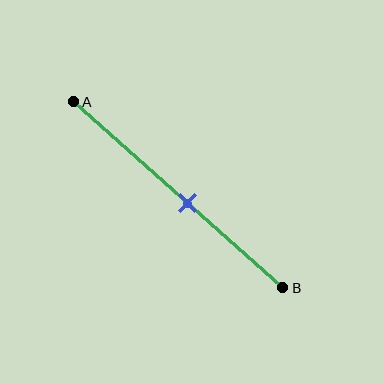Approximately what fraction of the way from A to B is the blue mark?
The blue mark is approximately 55% of the way from A to B.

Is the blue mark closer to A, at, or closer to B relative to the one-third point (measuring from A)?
The blue mark is closer to point B than the one-third point of segment AB.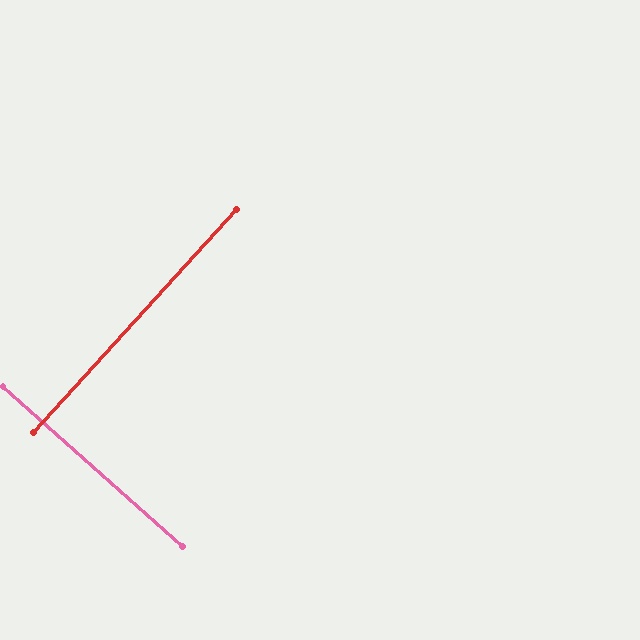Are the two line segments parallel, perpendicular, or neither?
Perpendicular — they meet at approximately 89°.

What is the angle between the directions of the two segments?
Approximately 89 degrees.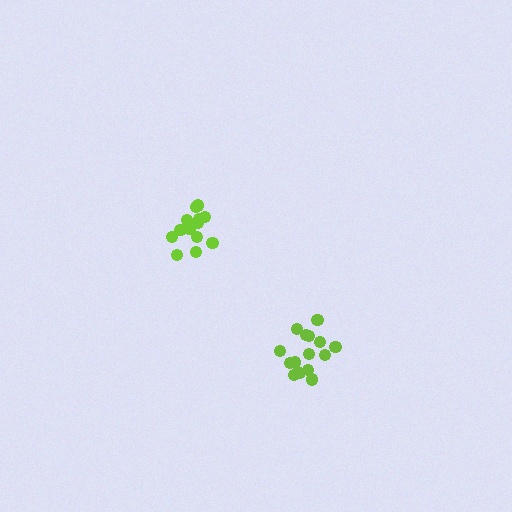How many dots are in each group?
Group 1: 13 dots, Group 2: 15 dots (28 total).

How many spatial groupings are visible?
There are 2 spatial groupings.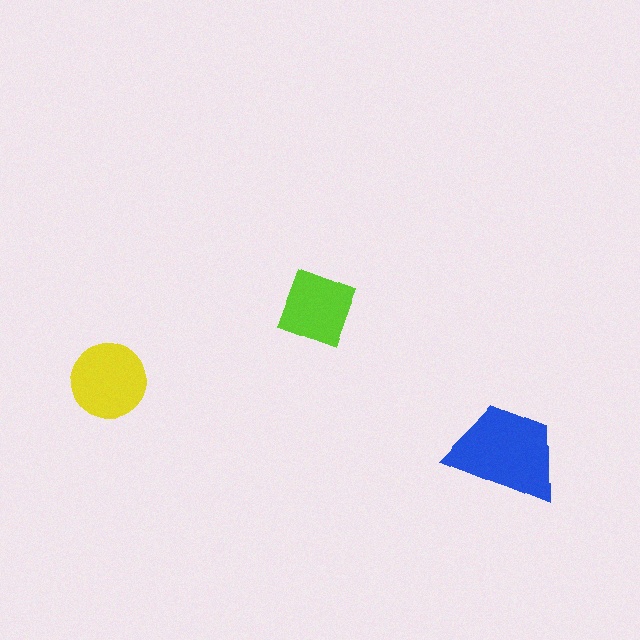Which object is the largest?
The blue trapezoid.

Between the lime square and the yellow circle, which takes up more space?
The yellow circle.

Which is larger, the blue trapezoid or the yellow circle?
The blue trapezoid.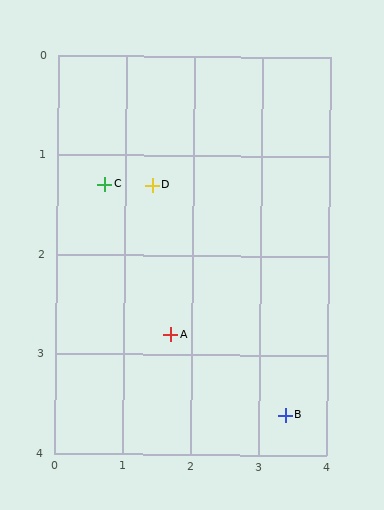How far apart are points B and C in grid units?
Points B and C are about 3.5 grid units apart.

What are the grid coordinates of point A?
Point A is at approximately (1.7, 2.8).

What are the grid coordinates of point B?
Point B is at approximately (3.4, 3.6).